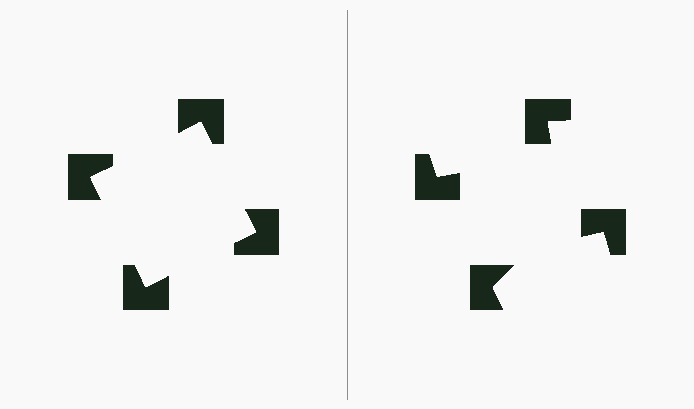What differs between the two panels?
The notched squares are positioned identically on both sides; only the wedge orientations differ. On the left they align to a square; on the right they are misaligned.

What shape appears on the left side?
An illusory square.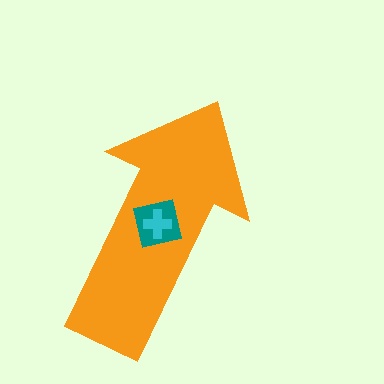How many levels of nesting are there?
3.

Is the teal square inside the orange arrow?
Yes.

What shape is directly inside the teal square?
The cyan cross.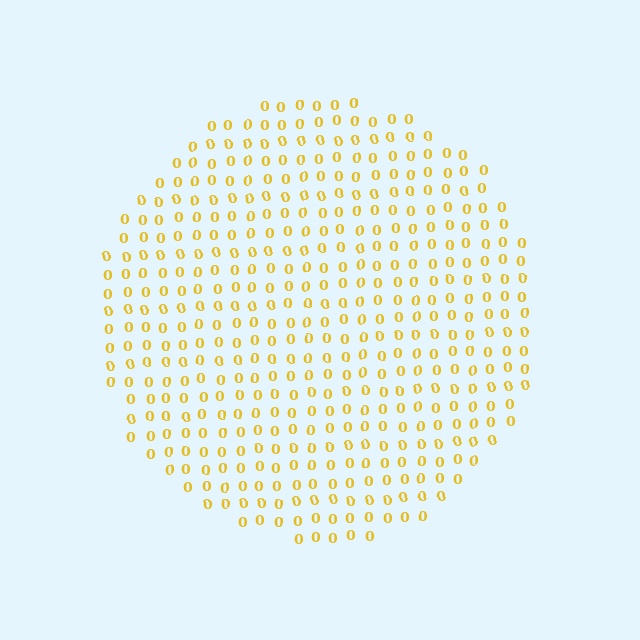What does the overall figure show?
The overall figure shows a circle.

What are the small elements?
The small elements are digit 0's.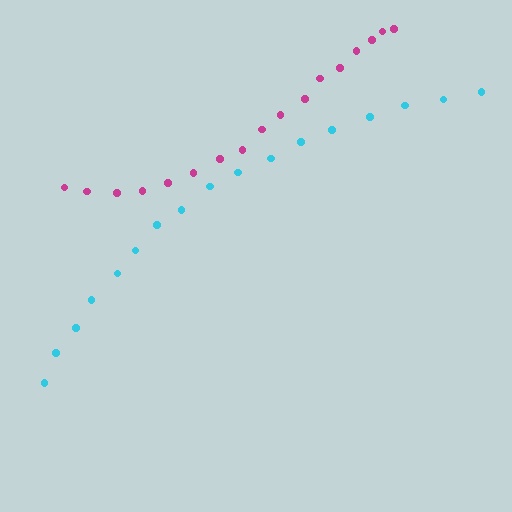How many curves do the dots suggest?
There are 2 distinct paths.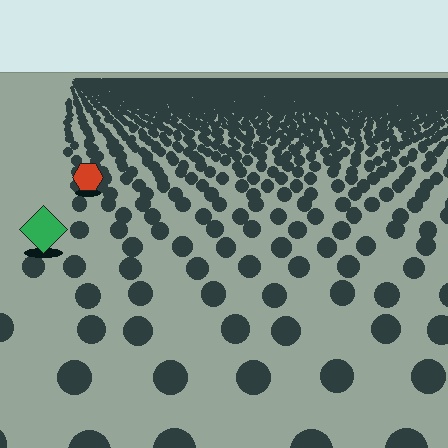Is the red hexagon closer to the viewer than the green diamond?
No. The green diamond is closer — you can tell from the texture gradient: the ground texture is coarser near it.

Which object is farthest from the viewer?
The red hexagon is farthest from the viewer. It appears smaller and the ground texture around it is denser.